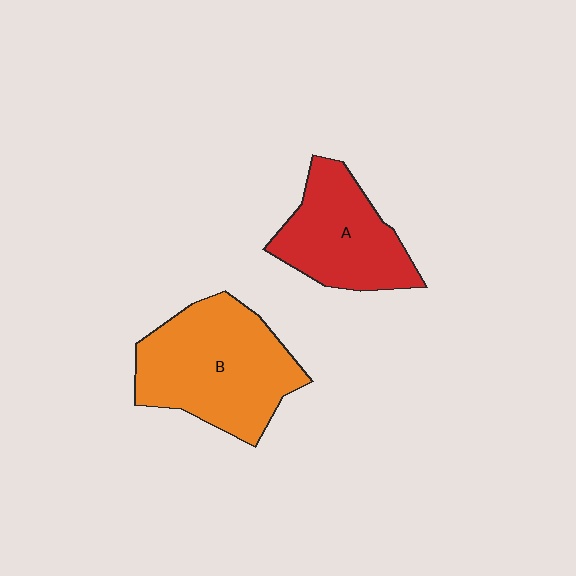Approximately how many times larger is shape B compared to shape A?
Approximately 1.4 times.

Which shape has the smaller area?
Shape A (red).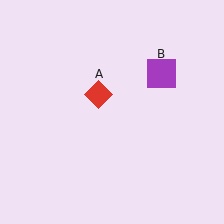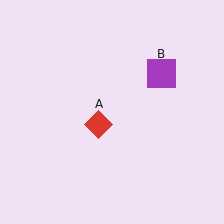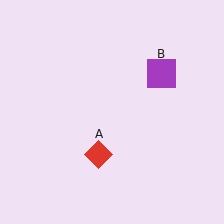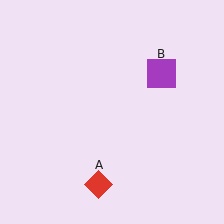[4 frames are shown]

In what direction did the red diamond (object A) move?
The red diamond (object A) moved down.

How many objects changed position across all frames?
1 object changed position: red diamond (object A).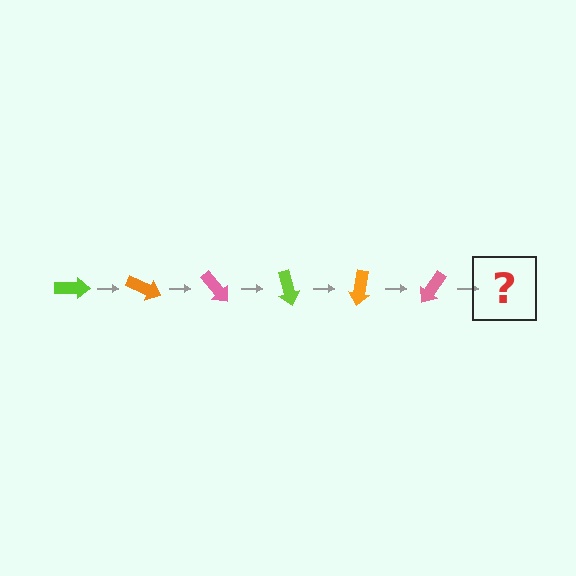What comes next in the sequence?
The next element should be a lime arrow, rotated 150 degrees from the start.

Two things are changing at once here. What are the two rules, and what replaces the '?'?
The two rules are that it rotates 25 degrees each step and the color cycles through lime, orange, and pink. The '?' should be a lime arrow, rotated 150 degrees from the start.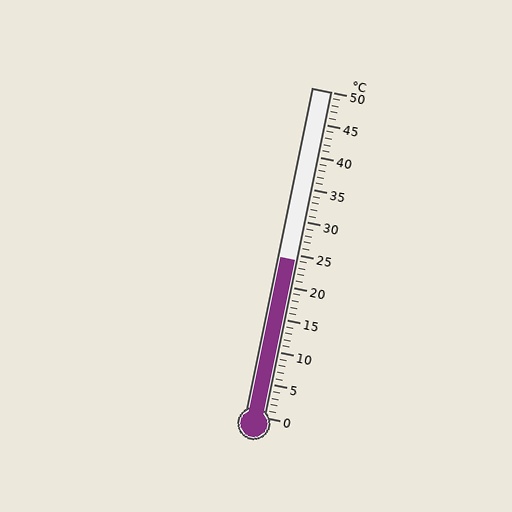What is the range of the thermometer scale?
The thermometer scale ranges from 0°C to 50°C.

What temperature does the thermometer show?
The thermometer shows approximately 24°C.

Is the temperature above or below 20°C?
The temperature is above 20°C.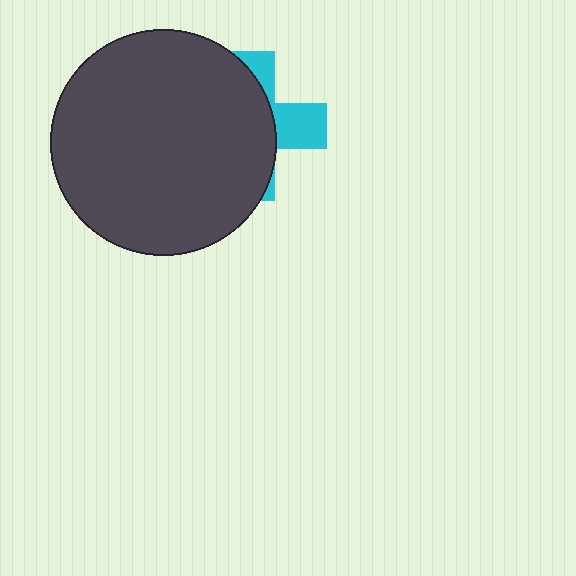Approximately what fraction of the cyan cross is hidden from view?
Roughly 68% of the cyan cross is hidden behind the dark gray circle.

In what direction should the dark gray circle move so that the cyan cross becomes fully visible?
The dark gray circle should move left. That is the shortest direction to clear the overlap and leave the cyan cross fully visible.